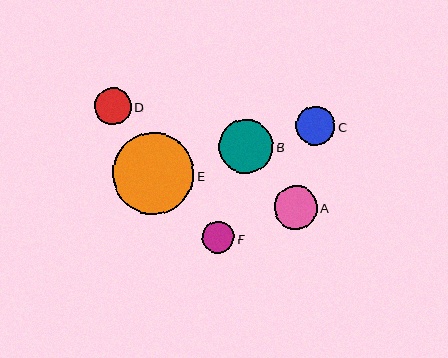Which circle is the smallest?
Circle F is the smallest with a size of approximately 32 pixels.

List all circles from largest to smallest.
From largest to smallest: E, B, A, C, D, F.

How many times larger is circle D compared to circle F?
Circle D is approximately 1.1 times the size of circle F.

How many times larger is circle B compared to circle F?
Circle B is approximately 1.7 times the size of circle F.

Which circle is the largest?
Circle E is the largest with a size of approximately 82 pixels.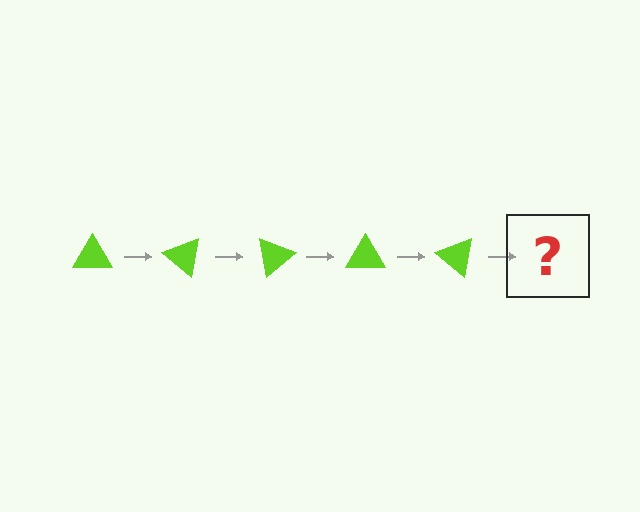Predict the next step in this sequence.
The next step is a lime triangle rotated 200 degrees.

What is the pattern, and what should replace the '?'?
The pattern is that the triangle rotates 40 degrees each step. The '?' should be a lime triangle rotated 200 degrees.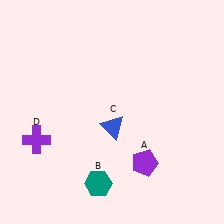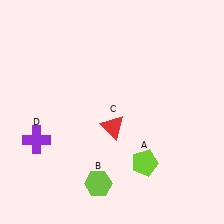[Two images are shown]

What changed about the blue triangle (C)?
In Image 1, C is blue. In Image 2, it changed to red.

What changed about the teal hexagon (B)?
In Image 1, B is teal. In Image 2, it changed to lime.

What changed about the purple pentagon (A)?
In Image 1, A is purple. In Image 2, it changed to lime.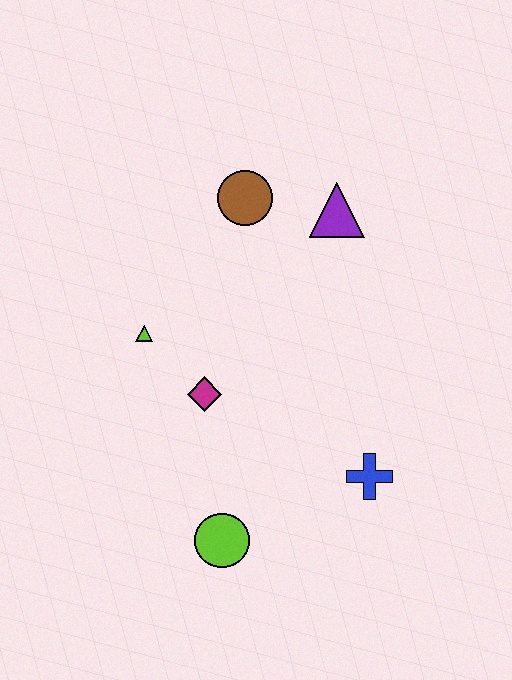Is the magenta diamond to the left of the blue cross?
Yes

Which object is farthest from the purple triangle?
The lime circle is farthest from the purple triangle.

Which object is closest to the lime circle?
The magenta diamond is closest to the lime circle.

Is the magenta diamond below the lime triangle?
Yes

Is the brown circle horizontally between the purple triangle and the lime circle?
Yes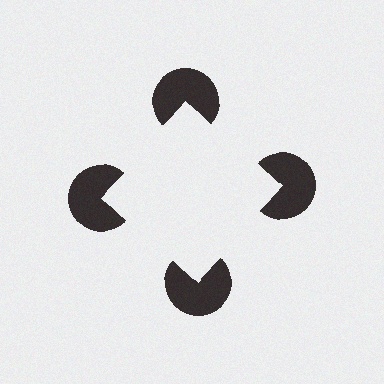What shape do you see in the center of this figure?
An illusory square — its edges are inferred from the aligned wedge cuts in the pac-man discs, not physically drawn.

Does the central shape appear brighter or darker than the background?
It typically appears slightly brighter than the background, even though no actual brightness change is drawn.